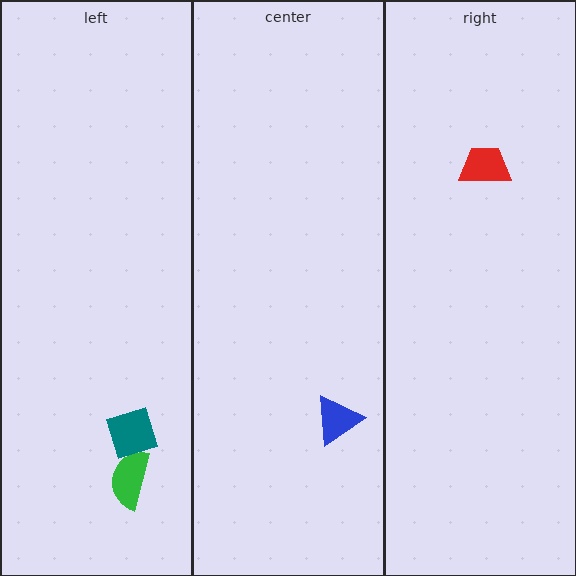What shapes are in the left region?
The green semicircle, the teal square.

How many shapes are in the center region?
1.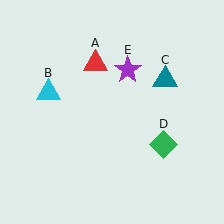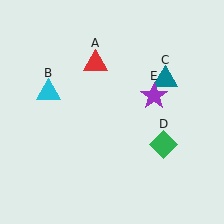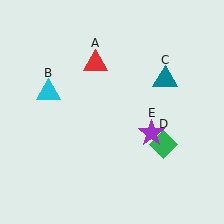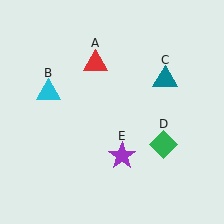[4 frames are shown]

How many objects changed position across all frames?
1 object changed position: purple star (object E).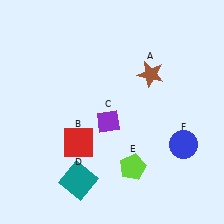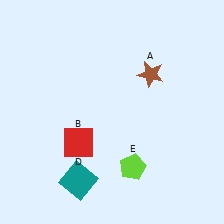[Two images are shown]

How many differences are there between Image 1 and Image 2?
There are 2 differences between the two images.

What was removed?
The purple diamond (C), the blue circle (F) were removed in Image 2.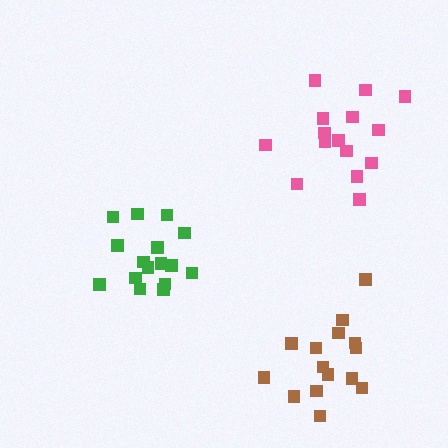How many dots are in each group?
Group 1: 15 dots, Group 2: 16 dots, Group 3: 15 dots (46 total).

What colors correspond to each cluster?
The clusters are colored: pink, green, brown.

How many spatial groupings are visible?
There are 3 spatial groupings.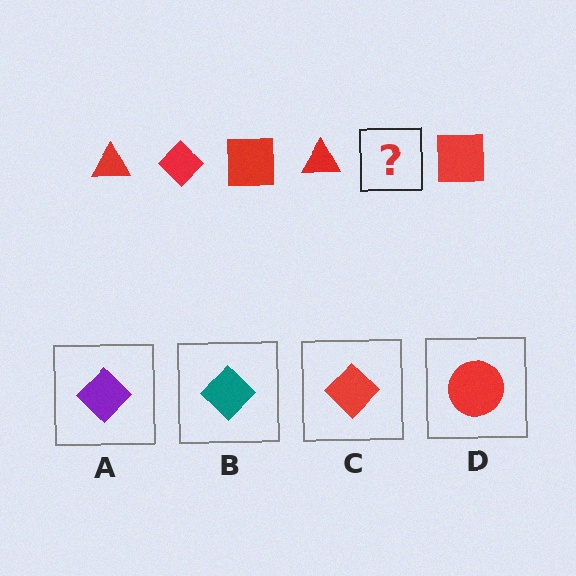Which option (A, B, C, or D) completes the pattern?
C.